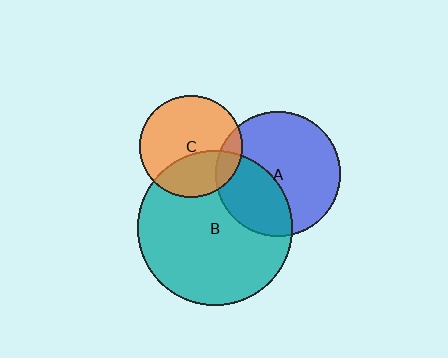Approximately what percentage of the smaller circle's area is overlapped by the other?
Approximately 35%.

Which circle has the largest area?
Circle B (teal).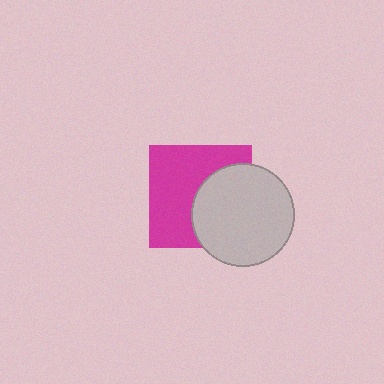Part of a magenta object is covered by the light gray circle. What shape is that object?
It is a square.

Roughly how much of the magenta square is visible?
About half of it is visible (roughly 58%).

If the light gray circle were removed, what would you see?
You would see the complete magenta square.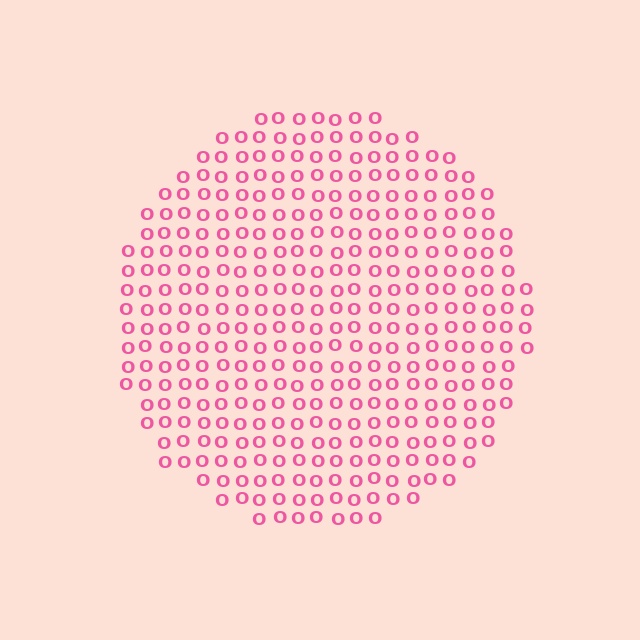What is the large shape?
The large shape is a circle.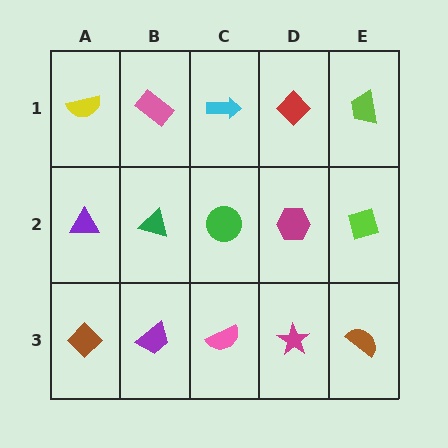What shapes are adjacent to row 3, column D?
A magenta hexagon (row 2, column D), a pink semicircle (row 3, column C), a brown semicircle (row 3, column E).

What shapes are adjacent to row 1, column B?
A green triangle (row 2, column B), a yellow semicircle (row 1, column A), a cyan arrow (row 1, column C).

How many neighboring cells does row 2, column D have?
4.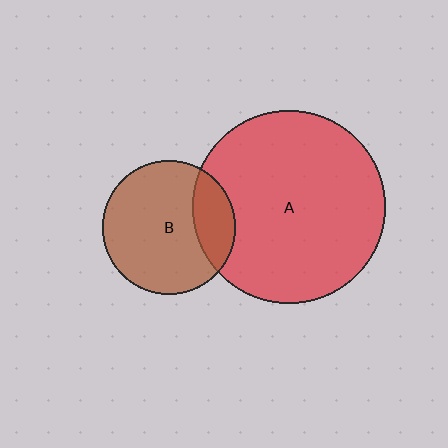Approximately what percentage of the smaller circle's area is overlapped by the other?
Approximately 20%.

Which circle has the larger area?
Circle A (red).